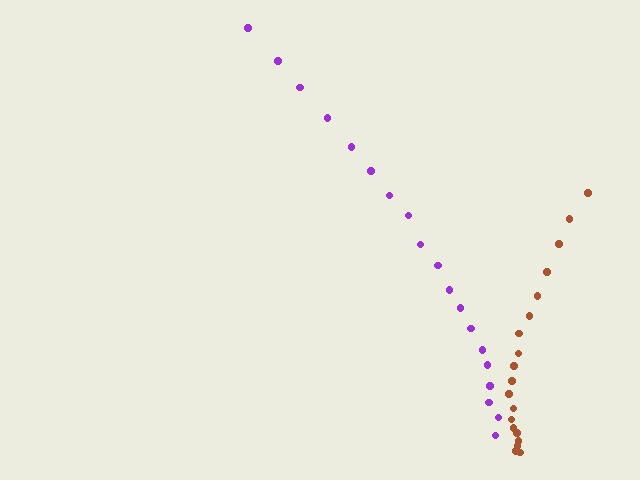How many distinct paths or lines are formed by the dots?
There are 2 distinct paths.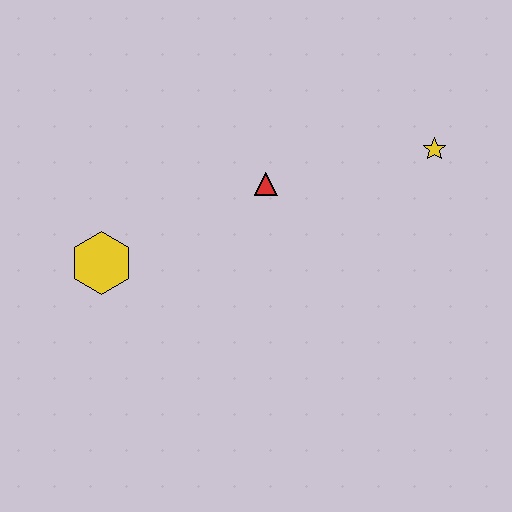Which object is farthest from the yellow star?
The yellow hexagon is farthest from the yellow star.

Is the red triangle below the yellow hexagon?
No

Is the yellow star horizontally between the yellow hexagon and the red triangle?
No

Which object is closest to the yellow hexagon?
The red triangle is closest to the yellow hexagon.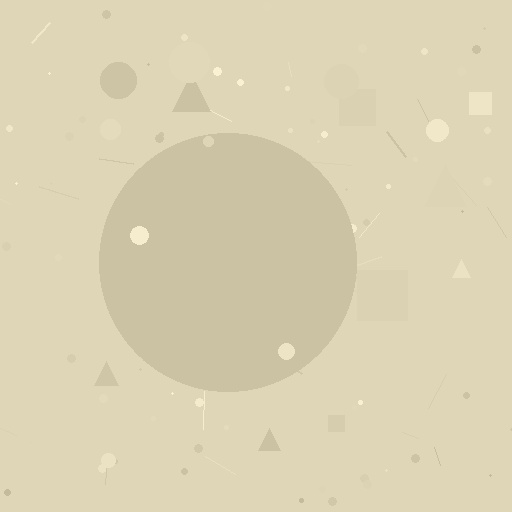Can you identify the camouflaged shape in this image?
The camouflaged shape is a circle.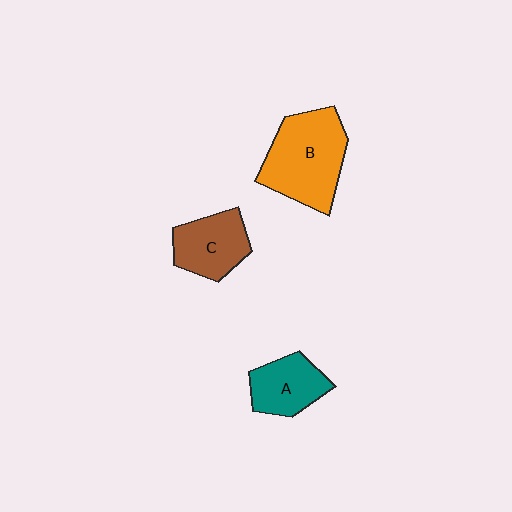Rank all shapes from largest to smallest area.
From largest to smallest: B (orange), C (brown), A (teal).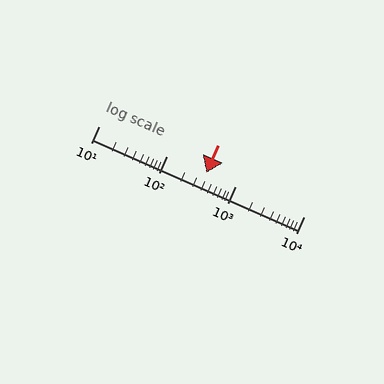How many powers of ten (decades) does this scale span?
The scale spans 3 decades, from 10 to 10000.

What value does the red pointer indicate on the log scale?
The pointer indicates approximately 370.